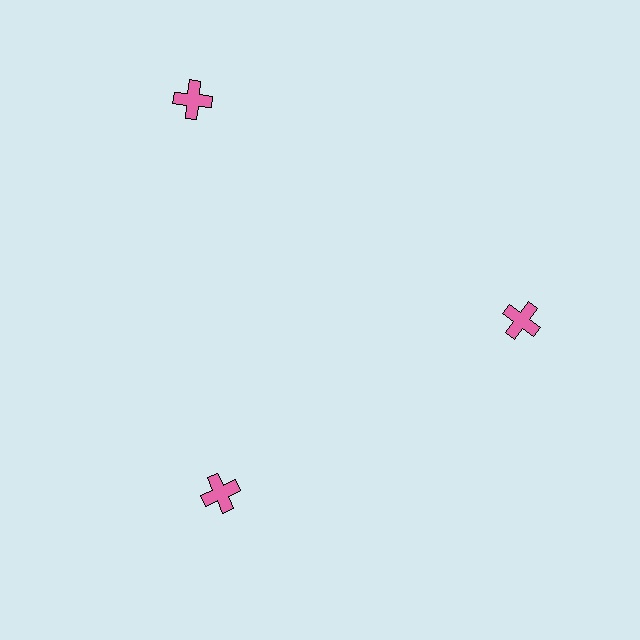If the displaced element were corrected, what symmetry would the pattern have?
It would have 3-fold rotational symmetry — the pattern would map onto itself every 120 degrees.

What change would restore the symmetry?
The symmetry would be restored by moving it inward, back onto the ring so that all 3 crosses sit at equal angles and equal distance from the center.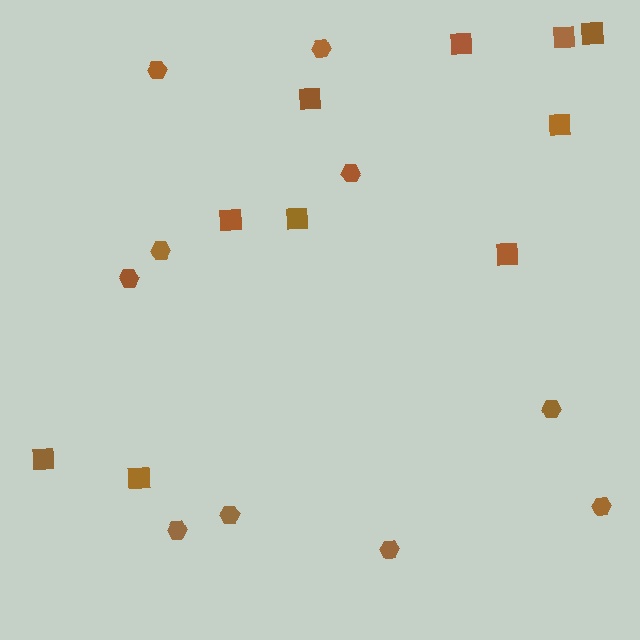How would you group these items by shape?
There are 2 groups: one group of hexagons (10) and one group of squares (10).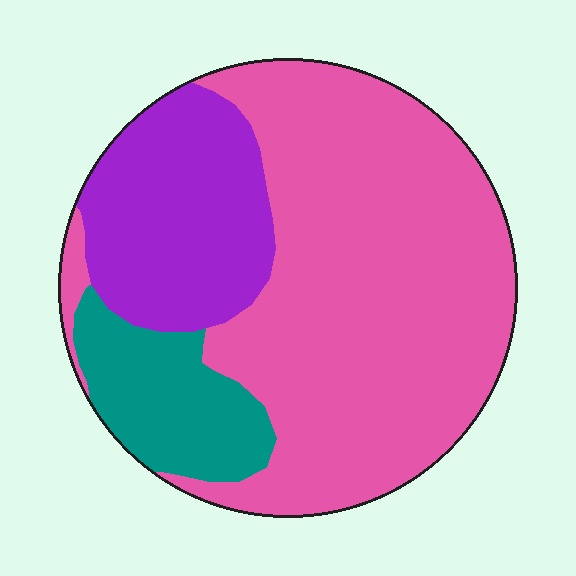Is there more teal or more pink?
Pink.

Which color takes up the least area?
Teal, at roughly 15%.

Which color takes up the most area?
Pink, at roughly 65%.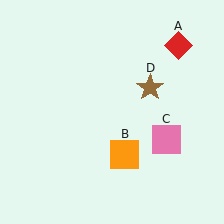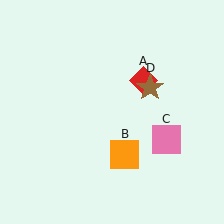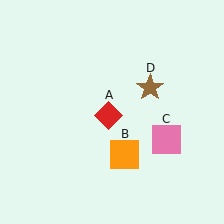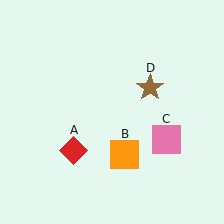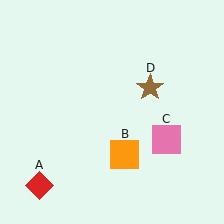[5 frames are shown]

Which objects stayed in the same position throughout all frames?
Orange square (object B) and pink square (object C) and brown star (object D) remained stationary.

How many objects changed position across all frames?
1 object changed position: red diamond (object A).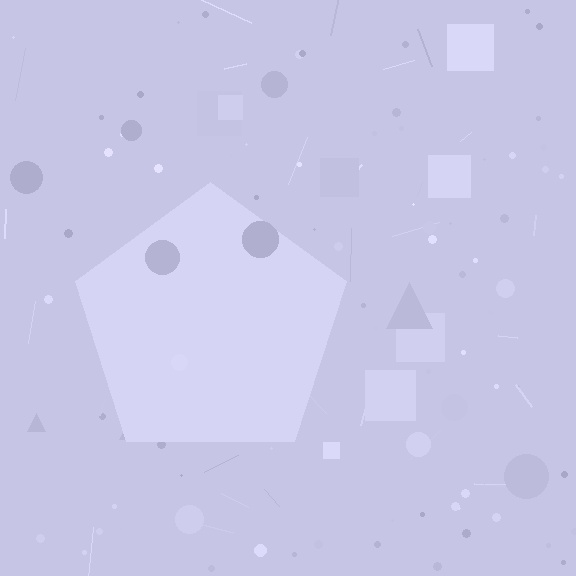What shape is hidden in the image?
A pentagon is hidden in the image.